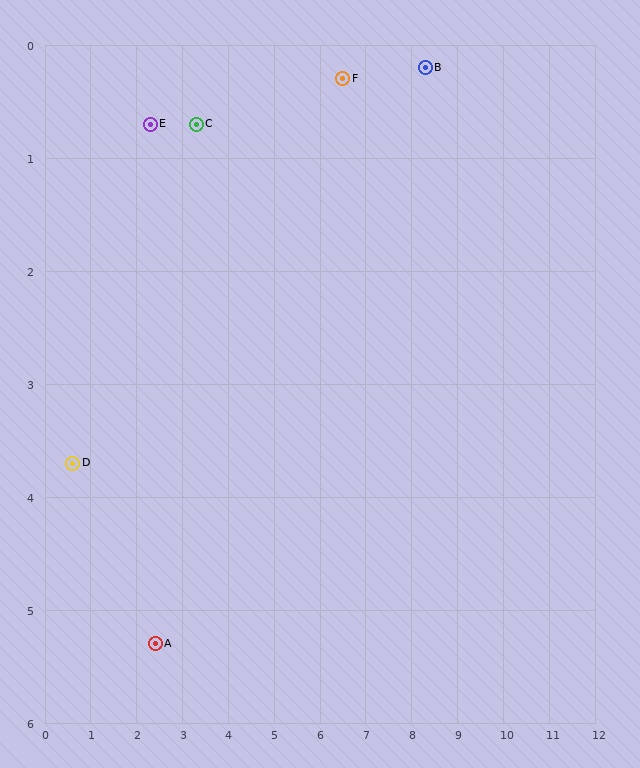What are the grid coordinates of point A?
Point A is at approximately (2.4, 5.3).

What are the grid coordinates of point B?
Point B is at approximately (8.3, 0.2).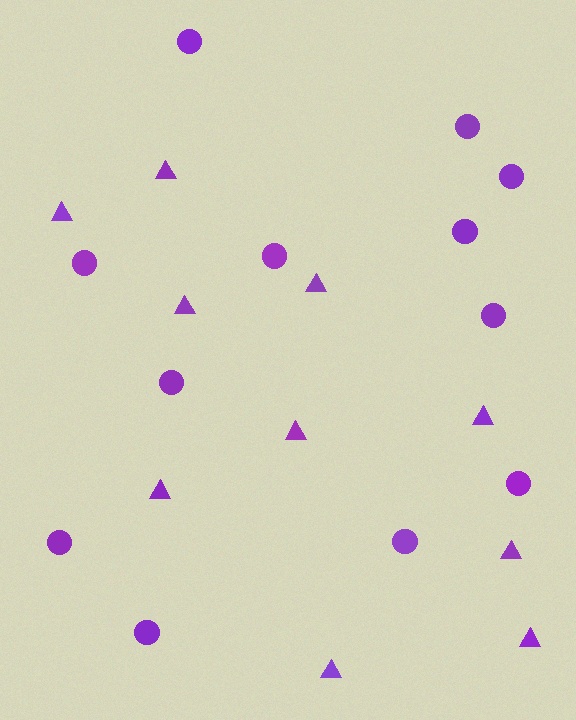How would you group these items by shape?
There are 2 groups: one group of triangles (10) and one group of circles (12).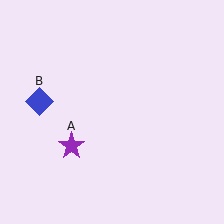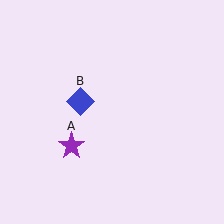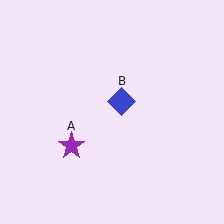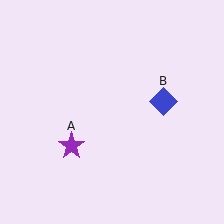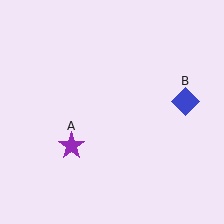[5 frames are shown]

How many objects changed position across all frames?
1 object changed position: blue diamond (object B).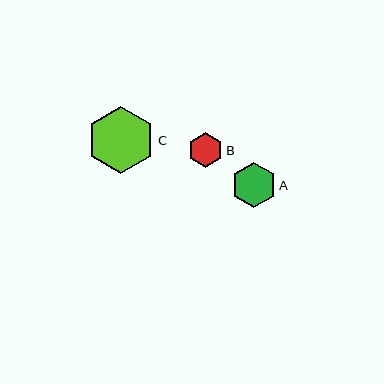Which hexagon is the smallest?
Hexagon B is the smallest with a size of approximately 34 pixels.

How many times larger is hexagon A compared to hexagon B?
Hexagon A is approximately 1.3 times the size of hexagon B.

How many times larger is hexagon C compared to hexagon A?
Hexagon C is approximately 1.5 times the size of hexagon A.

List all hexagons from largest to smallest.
From largest to smallest: C, A, B.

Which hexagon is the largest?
Hexagon C is the largest with a size of approximately 68 pixels.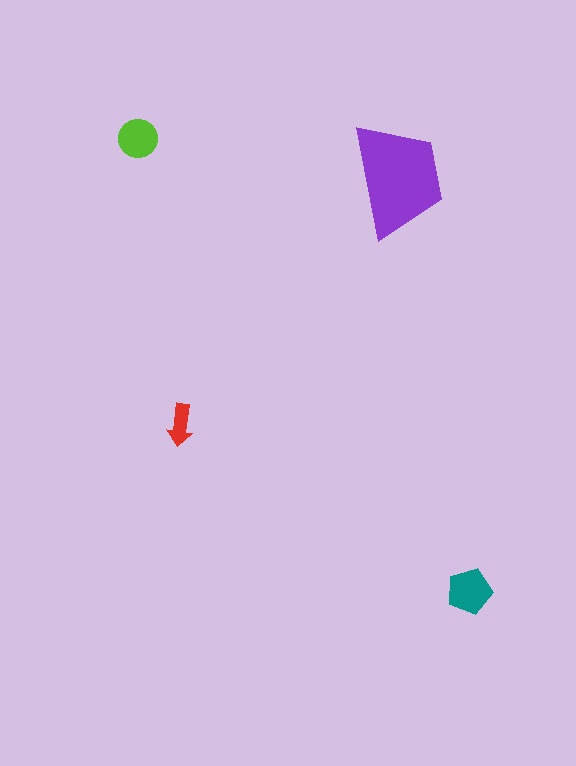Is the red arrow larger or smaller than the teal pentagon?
Smaller.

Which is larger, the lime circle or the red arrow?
The lime circle.